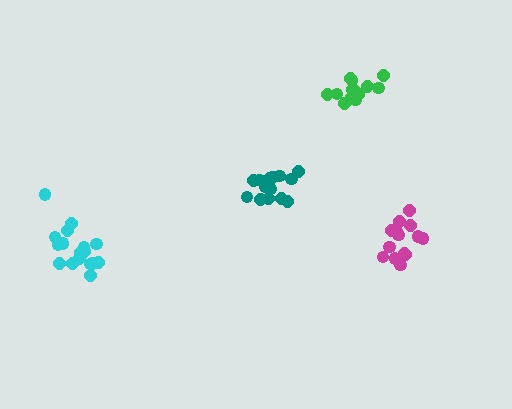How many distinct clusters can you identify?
There are 4 distinct clusters.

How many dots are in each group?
Group 1: 15 dots, Group 2: 17 dots, Group 3: 15 dots, Group 4: 13 dots (60 total).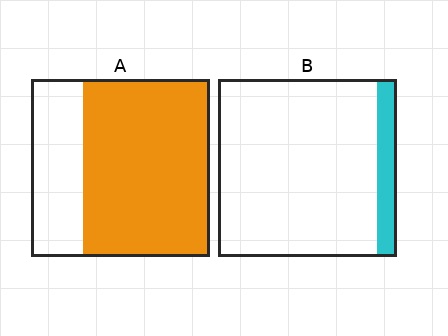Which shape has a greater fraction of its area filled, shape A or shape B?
Shape A.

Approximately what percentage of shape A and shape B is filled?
A is approximately 70% and B is approximately 10%.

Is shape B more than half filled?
No.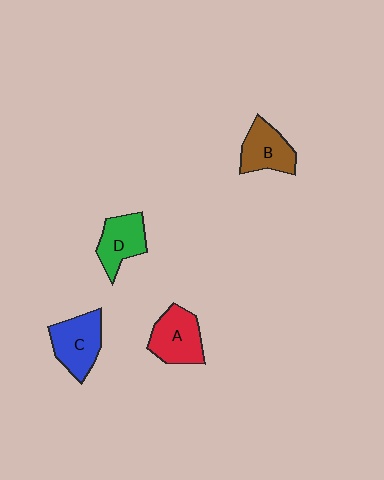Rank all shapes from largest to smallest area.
From largest to smallest: C (blue), A (red), B (brown), D (green).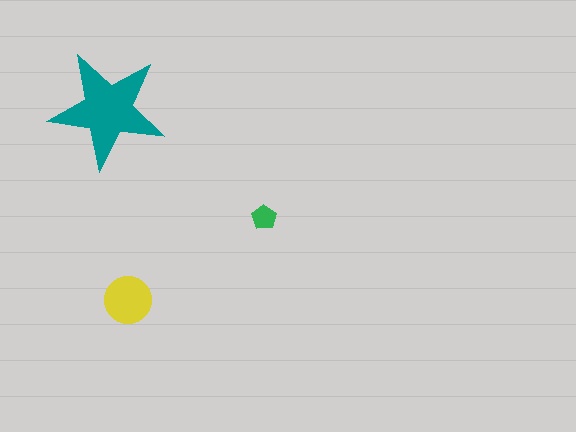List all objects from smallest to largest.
The green pentagon, the yellow circle, the teal star.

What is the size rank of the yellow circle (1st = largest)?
2nd.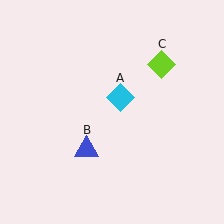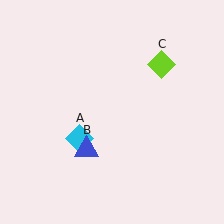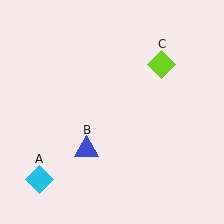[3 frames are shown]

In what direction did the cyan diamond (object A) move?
The cyan diamond (object A) moved down and to the left.